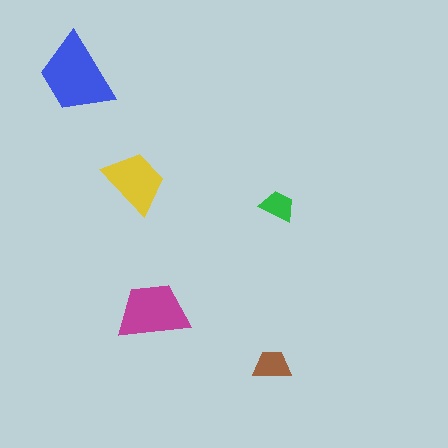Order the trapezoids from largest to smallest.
the blue one, the magenta one, the yellow one, the brown one, the green one.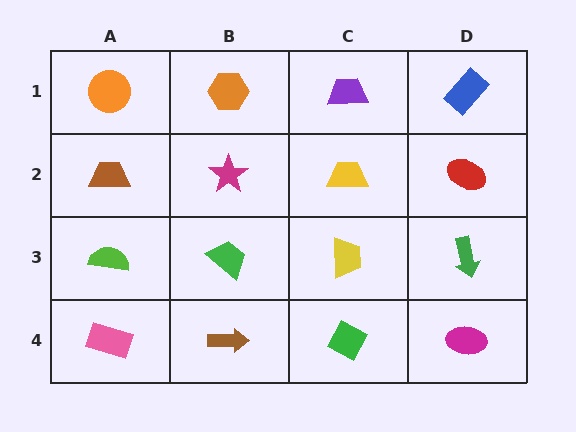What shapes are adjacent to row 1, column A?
A brown trapezoid (row 2, column A), an orange hexagon (row 1, column B).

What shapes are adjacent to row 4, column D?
A green arrow (row 3, column D), a green diamond (row 4, column C).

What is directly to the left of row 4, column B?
A pink rectangle.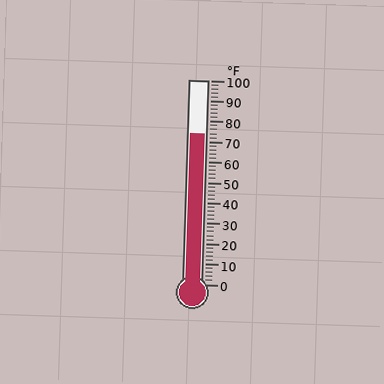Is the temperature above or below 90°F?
The temperature is below 90°F.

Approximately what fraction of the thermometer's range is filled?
The thermometer is filled to approximately 75% of its range.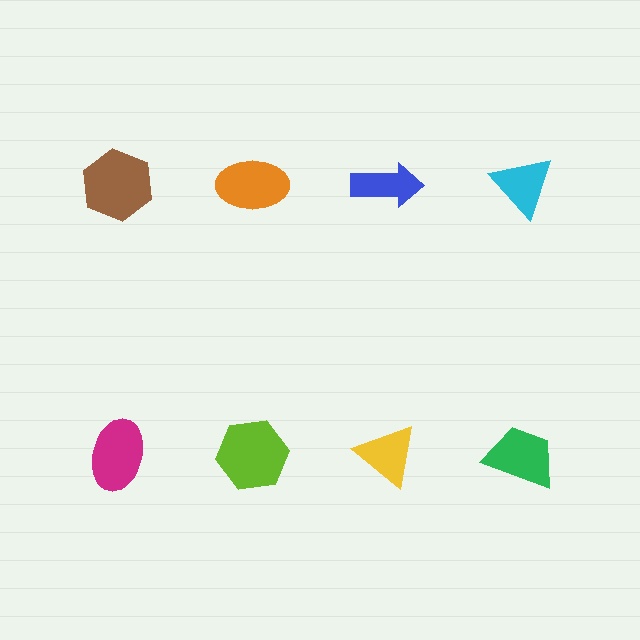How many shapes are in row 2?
4 shapes.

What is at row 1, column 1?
A brown hexagon.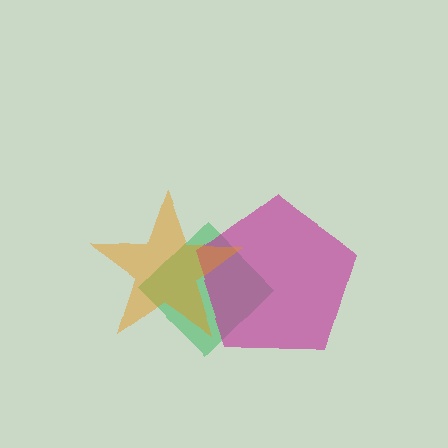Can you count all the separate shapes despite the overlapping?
Yes, there are 3 separate shapes.